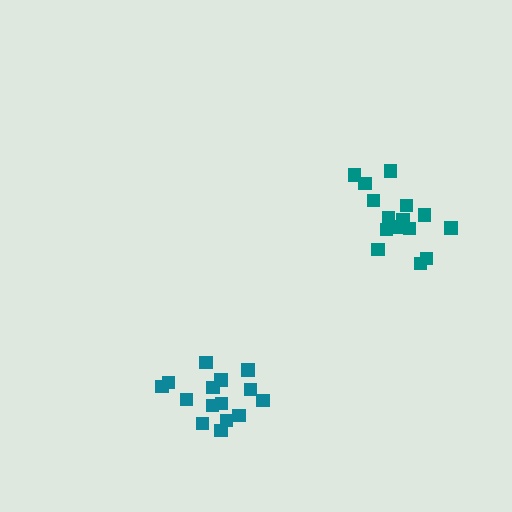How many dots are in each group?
Group 1: 15 dots, Group 2: 15 dots (30 total).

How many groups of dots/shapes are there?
There are 2 groups.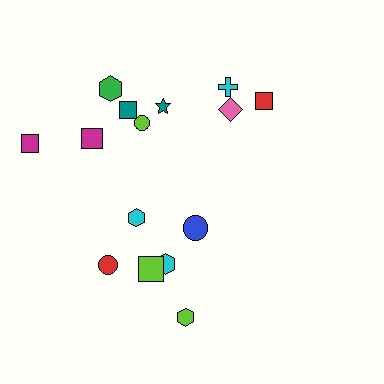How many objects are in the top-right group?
There are 3 objects.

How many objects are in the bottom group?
There are 5 objects.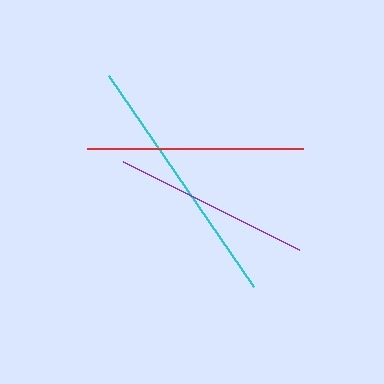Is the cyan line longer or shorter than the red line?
The cyan line is longer than the red line.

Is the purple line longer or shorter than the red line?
The red line is longer than the purple line.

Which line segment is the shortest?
The purple line is the shortest at approximately 197 pixels.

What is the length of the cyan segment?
The cyan segment is approximately 256 pixels long.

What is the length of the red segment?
The red segment is approximately 216 pixels long.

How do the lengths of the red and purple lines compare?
The red and purple lines are approximately the same length.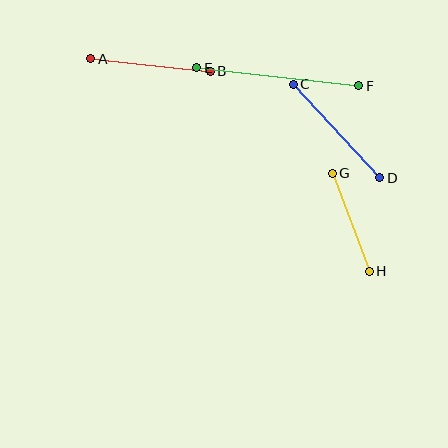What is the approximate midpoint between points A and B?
The midpoint is at approximately (151, 65) pixels.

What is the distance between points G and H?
The distance is approximately 104 pixels.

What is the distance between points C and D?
The distance is approximately 127 pixels.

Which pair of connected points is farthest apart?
Points E and F are farthest apart.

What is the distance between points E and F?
The distance is approximately 163 pixels.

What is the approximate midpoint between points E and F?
The midpoint is at approximately (278, 77) pixels.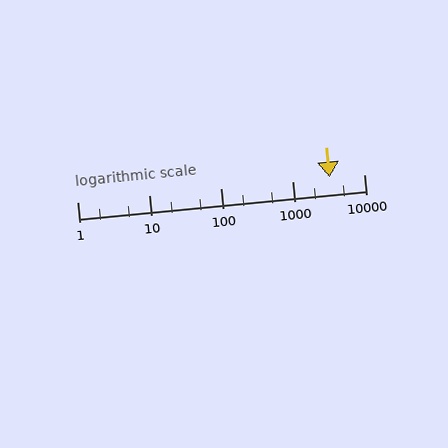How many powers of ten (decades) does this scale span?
The scale spans 4 decades, from 1 to 10000.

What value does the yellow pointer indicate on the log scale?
The pointer indicates approximately 3300.